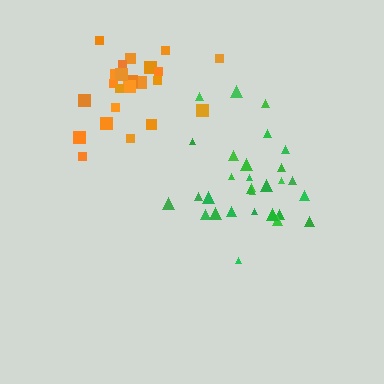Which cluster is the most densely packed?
Green.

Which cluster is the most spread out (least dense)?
Orange.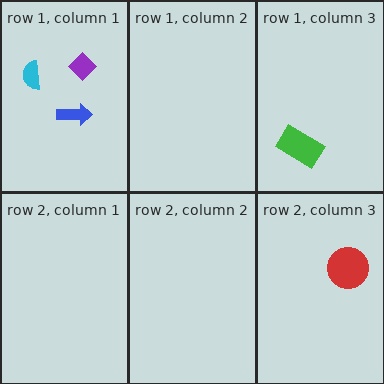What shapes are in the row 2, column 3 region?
The red circle.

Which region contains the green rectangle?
The row 1, column 3 region.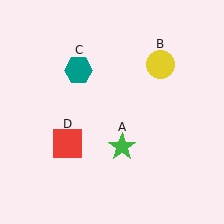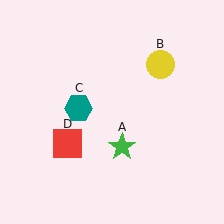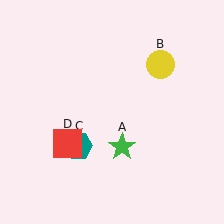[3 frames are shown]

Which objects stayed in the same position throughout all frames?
Green star (object A) and yellow circle (object B) and red square (object D) remained stationary.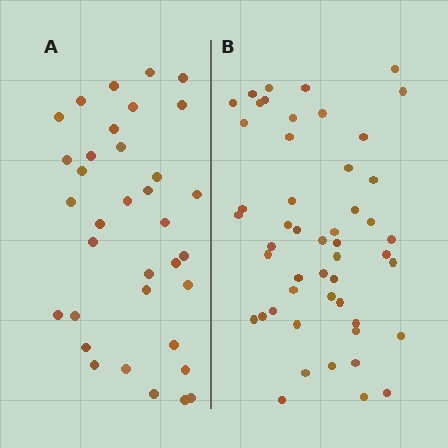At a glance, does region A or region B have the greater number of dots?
Region B (the right region) has more dots.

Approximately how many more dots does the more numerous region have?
Region B has approximately 15 more dots than region A.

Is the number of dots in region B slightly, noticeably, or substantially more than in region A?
Region B has noticeably more, but not dramatically so. The ratio is roughly 1.4 to 1.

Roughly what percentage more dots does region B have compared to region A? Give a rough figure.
About 45% more.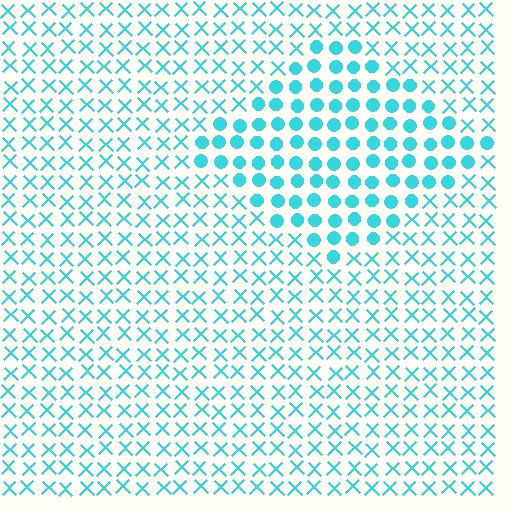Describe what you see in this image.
The image is filled with small cyan elements arranged in a uniform grid. A diamond-shaped region contains circles, while the surrounding area contains X marks. The boundary is defined purely by the change in element shape.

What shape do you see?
I see a diamond.